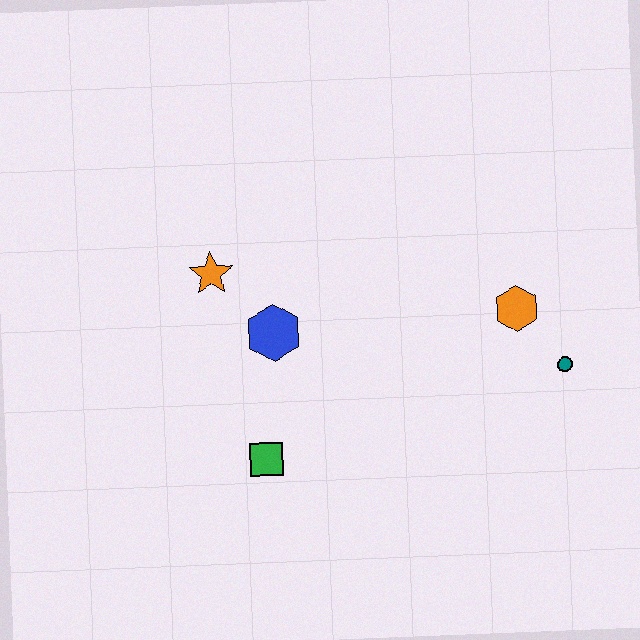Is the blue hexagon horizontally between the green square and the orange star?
No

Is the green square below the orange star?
Yes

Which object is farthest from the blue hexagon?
The teal circle is farthest from the blue hexagon.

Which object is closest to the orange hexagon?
The teal circle is closest to the orange hexagon.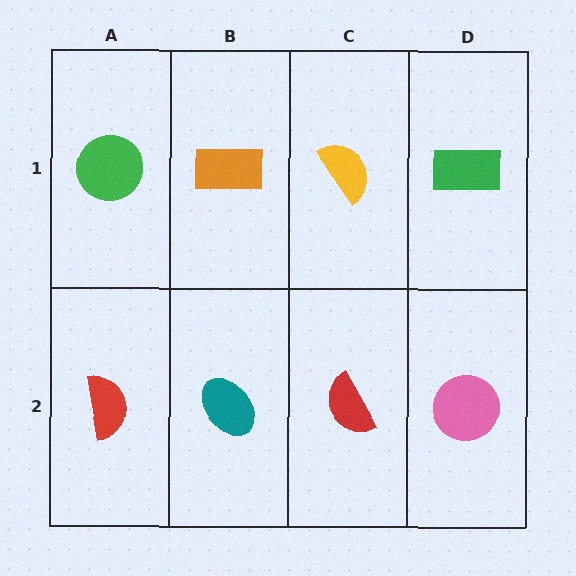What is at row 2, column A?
A red semicircle.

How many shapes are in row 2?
4 shapes.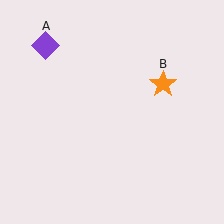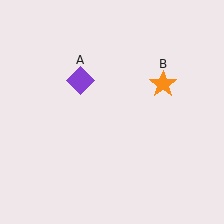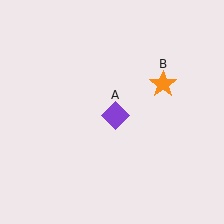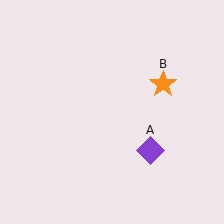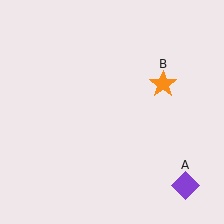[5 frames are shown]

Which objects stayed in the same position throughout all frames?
Orange star (object B) remained stationary.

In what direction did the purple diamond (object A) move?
The purple diamond (object A) moved down and to the right.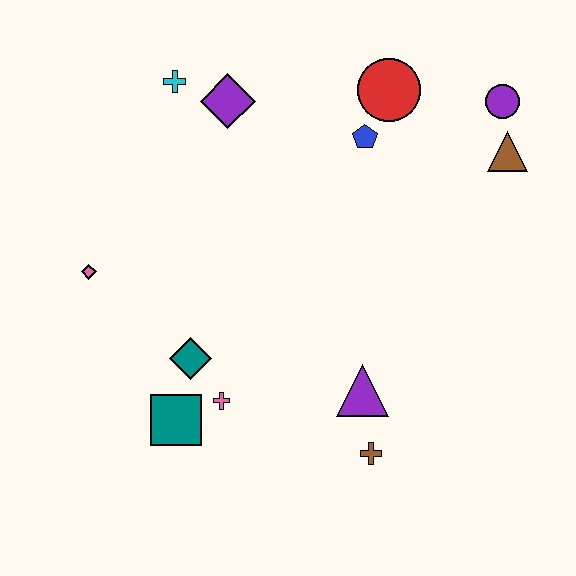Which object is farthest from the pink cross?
The purple circle is farthest from the pink cross.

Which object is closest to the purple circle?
The brown triangle is closest to the purple circle.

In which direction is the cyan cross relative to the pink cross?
The cyan cross is above the pink cross.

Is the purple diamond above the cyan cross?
No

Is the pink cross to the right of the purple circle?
No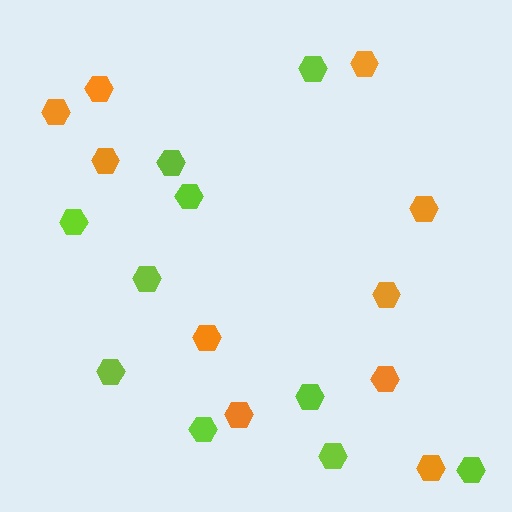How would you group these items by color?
There are 2 groups: one group of orange hexagons (10) and one group of lime hexagons (10).